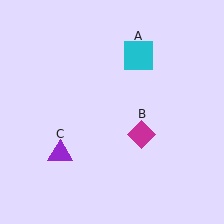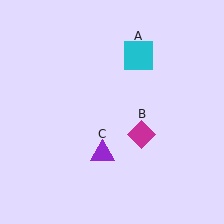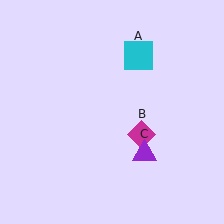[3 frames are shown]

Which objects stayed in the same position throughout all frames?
Cyan square (object A) and magenta diamond (object B) remained stationary.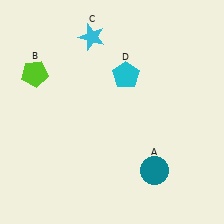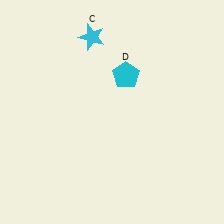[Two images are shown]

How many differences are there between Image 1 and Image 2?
There are 2 differences between the two images.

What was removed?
The lime pentagon (B), the teal circle (A) were removed in Image 2.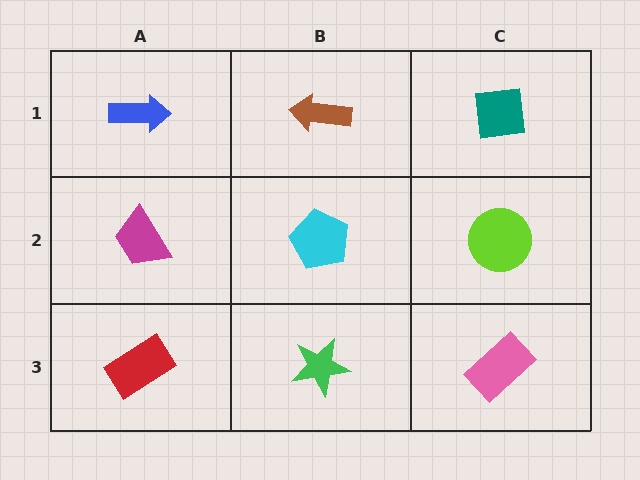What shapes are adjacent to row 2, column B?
A brown arrow (row 1, column B), a green star (row 3, column B), a magenta trapezoid (row 2, column A), a lime circle (row 2, column C).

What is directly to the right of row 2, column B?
A lime circle.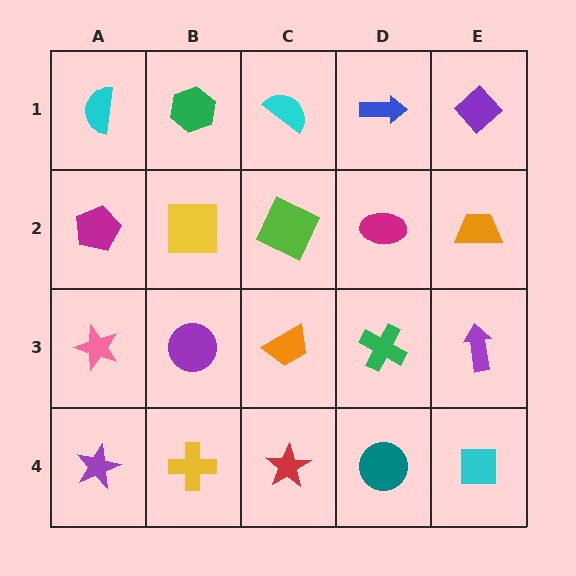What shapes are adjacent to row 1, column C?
A lime square (row 2, column C), a green hexagon (row 1, column B), a blue arrow (row 1, column D).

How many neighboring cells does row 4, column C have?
3.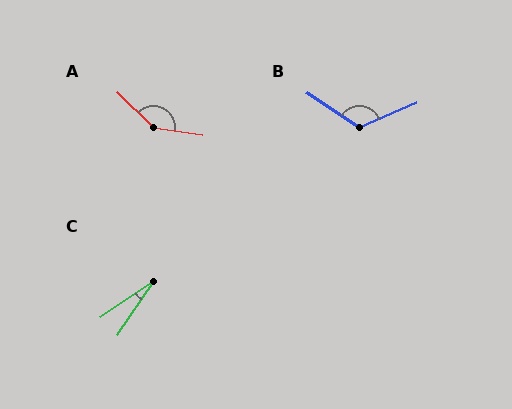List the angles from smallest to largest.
C (22°), B (123°), A (143°).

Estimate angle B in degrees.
Approximately 123 degrees.